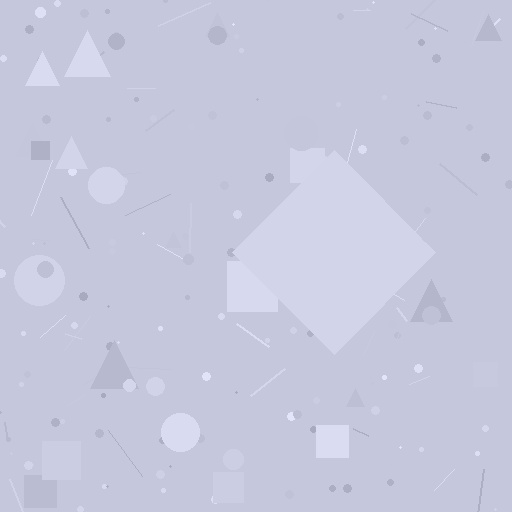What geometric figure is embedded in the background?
A diamond is embedded in the background.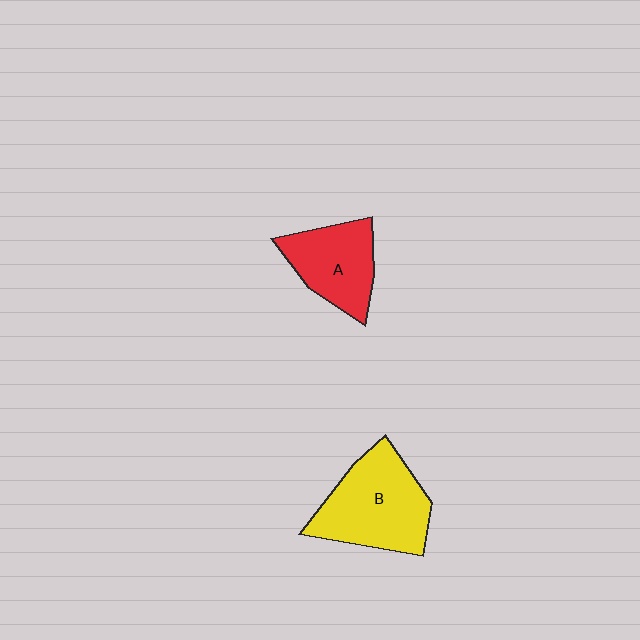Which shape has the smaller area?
Shape A (red).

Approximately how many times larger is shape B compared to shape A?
Approximately 1.4 times.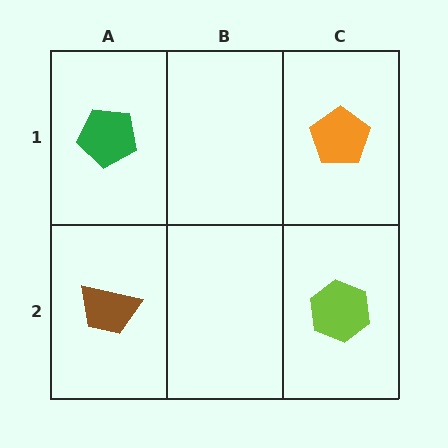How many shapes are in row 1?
2 shapes.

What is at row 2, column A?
A brown trapezoid.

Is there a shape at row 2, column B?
No, that cell is empty.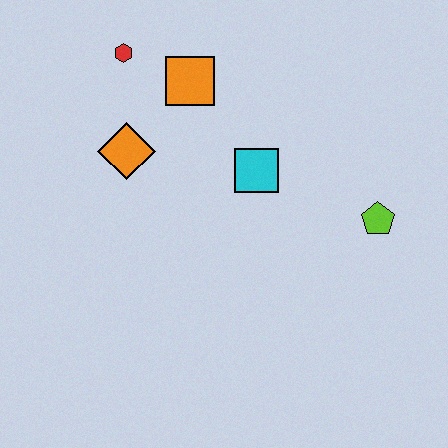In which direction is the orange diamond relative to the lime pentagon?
The orange diamond is to the left of the lime pentagon.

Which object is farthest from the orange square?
The lime pentagon is farthest from the orange square.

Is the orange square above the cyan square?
Yes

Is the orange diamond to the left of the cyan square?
Yes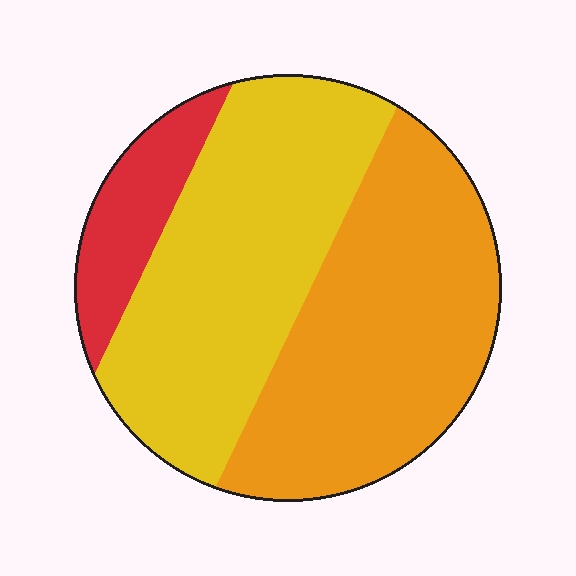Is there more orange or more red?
Orange.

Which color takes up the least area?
Red, at roughly 10%.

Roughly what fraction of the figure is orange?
Orange takes up about two fifths (2/5) of the figure.